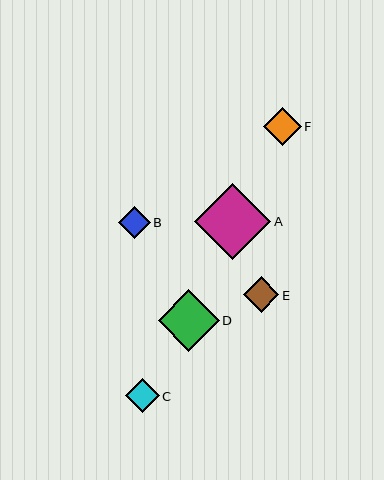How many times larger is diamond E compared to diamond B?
Diamond E is approximately 1.1 times the size of diamond B.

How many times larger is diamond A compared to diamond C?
Diamond A is approximately 2.2 times the size of diamond C.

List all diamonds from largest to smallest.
From largest to smallest: A, D, F, E, C, B.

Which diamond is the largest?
Diamond A is the largest with a size of approximately 76 pixels.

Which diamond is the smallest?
Diamond B is the smallest with a size of approximately 32 pixels.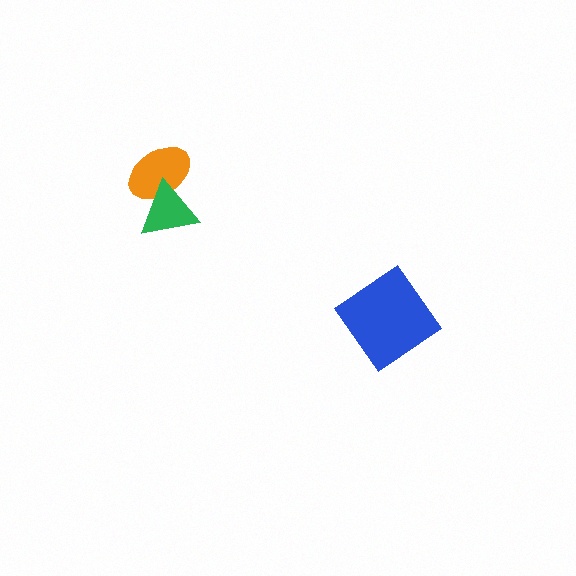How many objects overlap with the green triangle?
1 object overlaps with the green triangle.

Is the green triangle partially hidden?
No, no other shape covers it.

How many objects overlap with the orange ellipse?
1 object overlaps with the orange ellipse.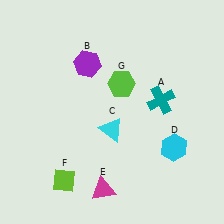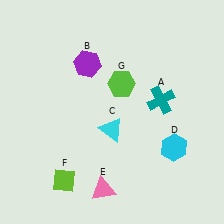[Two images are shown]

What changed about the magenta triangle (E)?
In Image 1, E is magenta. In Image 2, it changed to pink.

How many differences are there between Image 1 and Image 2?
There is 1 difference between the two images.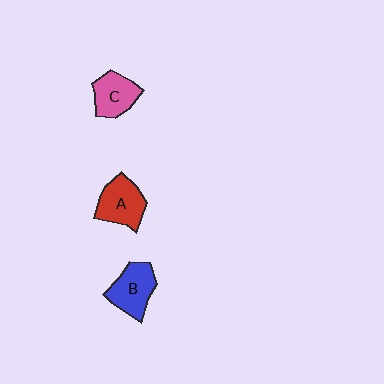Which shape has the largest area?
Shape B (blue).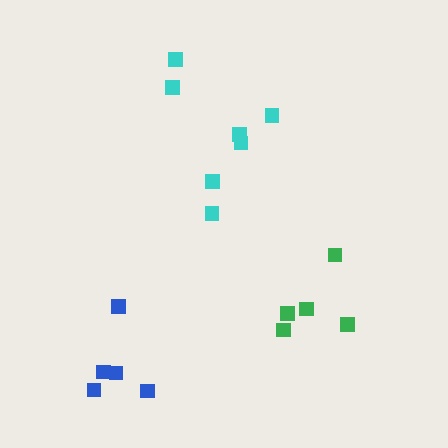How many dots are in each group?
Group 1: 7 dots, Group 2: 5 dots, Group 3: 5 dots (17 total).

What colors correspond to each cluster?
The clusters are colored: cyan, blue, green.